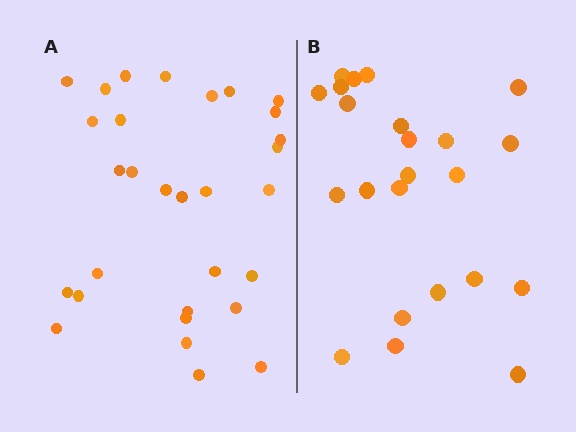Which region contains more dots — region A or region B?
Region A (the left region) has more dots.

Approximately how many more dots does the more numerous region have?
Region A has roughly 8 or so more dots than region B.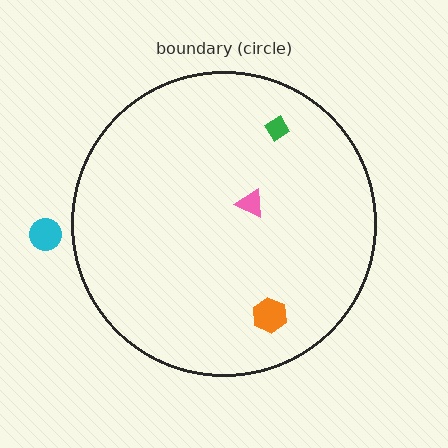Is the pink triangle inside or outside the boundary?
Inside.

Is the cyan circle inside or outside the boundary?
Outside.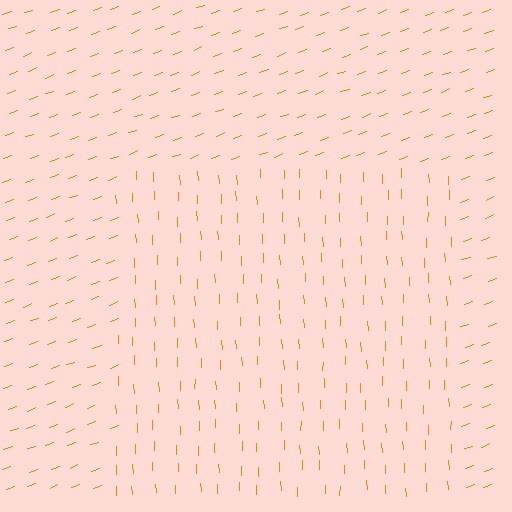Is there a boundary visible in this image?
Yes, there is a texture boundary formed by a change in line orientation.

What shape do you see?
I see a rectangle.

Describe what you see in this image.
The image is filled with small orange line segments. A rectangle region in the image has lines oriented differently from the surrounding lines, creating a visible texture boundary.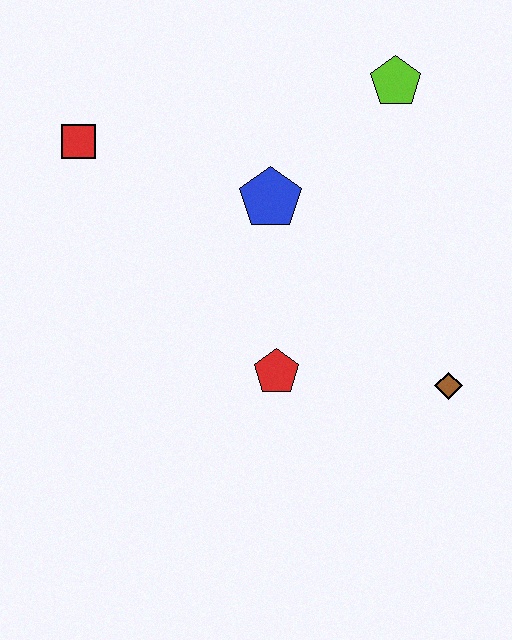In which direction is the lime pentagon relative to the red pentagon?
The lime pentagon is above the red pentagon.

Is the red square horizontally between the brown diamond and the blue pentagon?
No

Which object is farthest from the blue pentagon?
The brown diamond is farthest from the blue pentagon.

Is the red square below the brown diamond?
No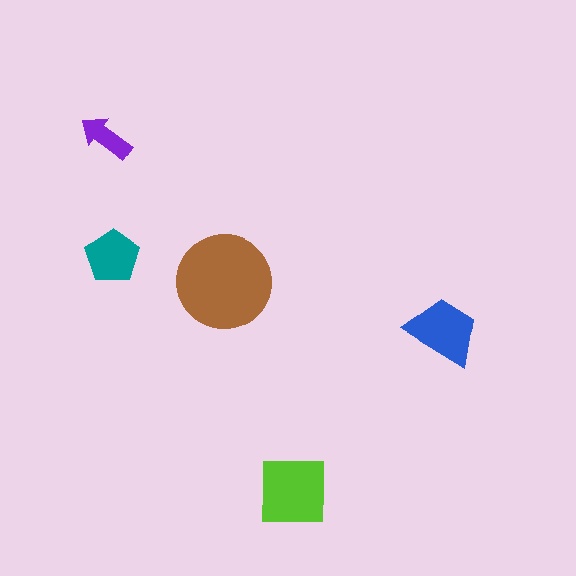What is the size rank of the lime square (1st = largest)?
2nd.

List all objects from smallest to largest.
The purple arrow, the teal pentagon, the blue trapezoid, the lime square, the brown circle.